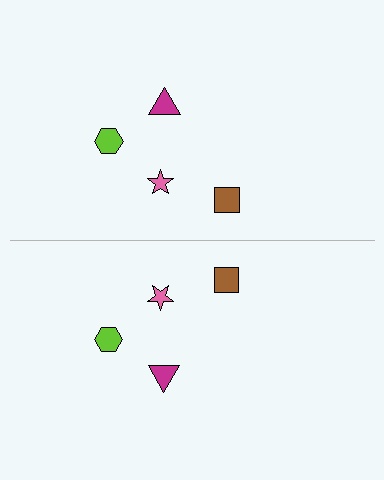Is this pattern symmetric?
Yes, this pattern has bilateral (reflection) symmetry.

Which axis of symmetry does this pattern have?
The pattern has a horizontal axis of symmetry running through the center of the image.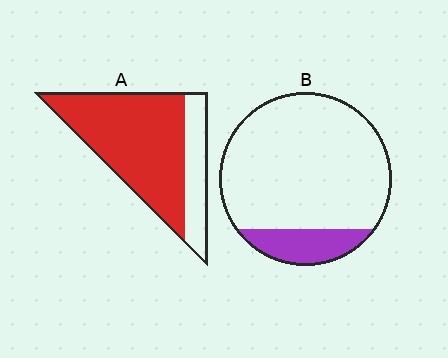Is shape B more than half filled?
No.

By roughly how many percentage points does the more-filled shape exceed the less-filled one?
By roughly 60 percentage points (A over B).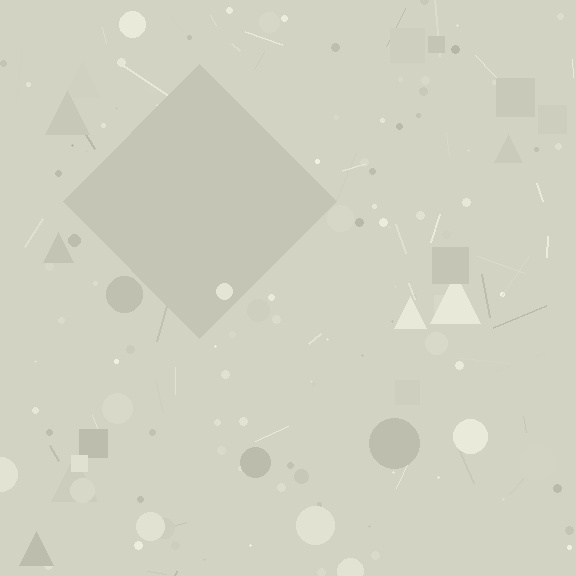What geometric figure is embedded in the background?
A diamond is embedded in the background.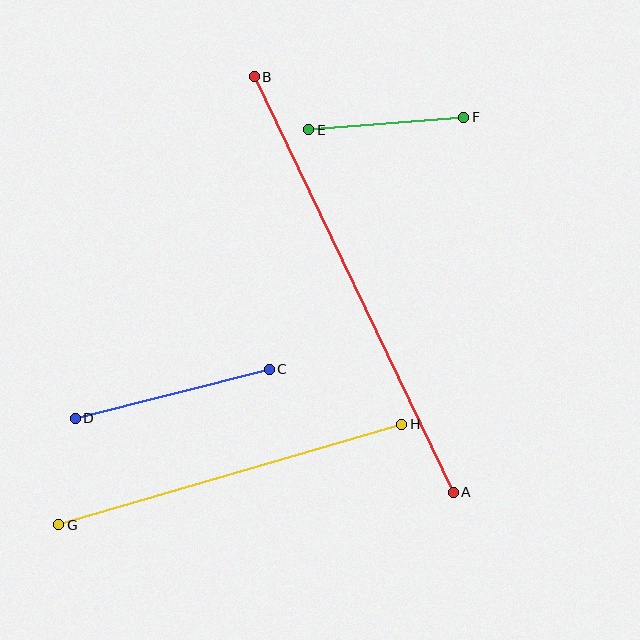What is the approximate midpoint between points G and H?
The midpoint is at approximately (230, 474) pixels.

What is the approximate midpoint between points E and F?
The midpoint is at approximately (386, 123) pixels.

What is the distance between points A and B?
The distance is approximately 460 pixels.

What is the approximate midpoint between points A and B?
The midpoint is at approximately (354, 284) pixels.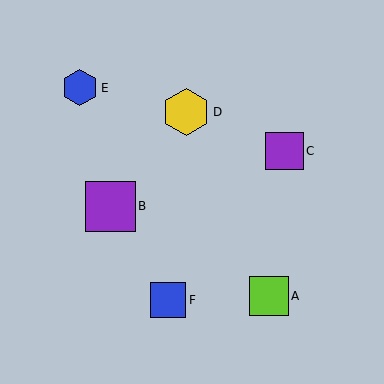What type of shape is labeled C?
Shape C is a purple square.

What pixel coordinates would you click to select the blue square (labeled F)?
Click at (168, 300) to select the blue square F.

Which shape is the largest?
The purple square (labeled B) is the largest.